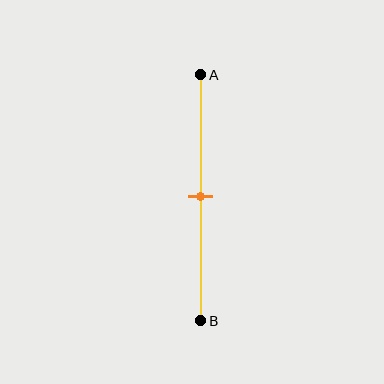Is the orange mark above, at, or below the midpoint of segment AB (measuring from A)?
The orange mark is approximately at the midpoint of segment AB.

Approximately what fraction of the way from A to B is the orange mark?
The orange mark is approximately 50% of the way from A to B.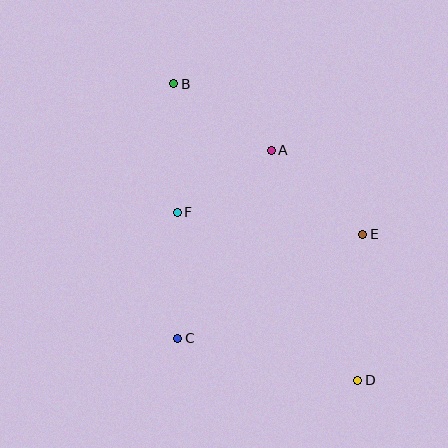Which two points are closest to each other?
Points A and F are closest to each other.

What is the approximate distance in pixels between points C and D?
The distance between C and D is approximately 185 pixels.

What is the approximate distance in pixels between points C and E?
The distance between C and E is approximately 212 pixels.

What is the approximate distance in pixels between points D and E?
The distance between D and E is approximately 146 pixels.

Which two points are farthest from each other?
Points B and D are farthest from each other.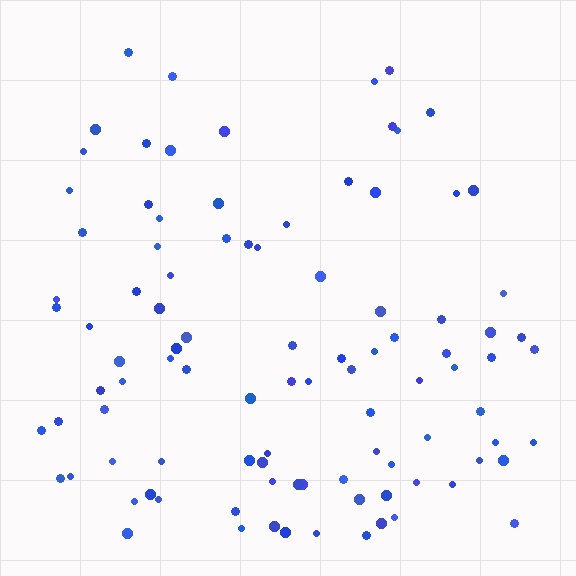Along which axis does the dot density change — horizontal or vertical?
Vertical.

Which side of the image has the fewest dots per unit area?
The top.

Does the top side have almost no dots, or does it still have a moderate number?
Still a moderate number, just noticeably fewer than the bottom.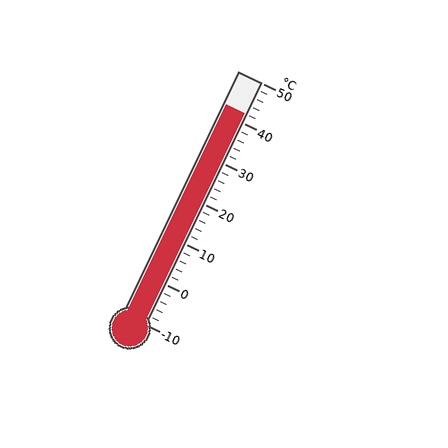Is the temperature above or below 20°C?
The temperature is above 20°C.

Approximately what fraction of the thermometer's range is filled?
The thermometer is filled to approximately 85% of its range.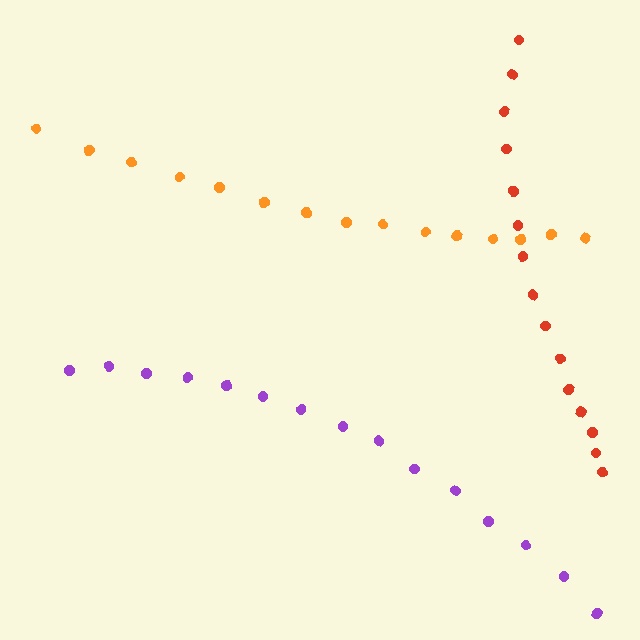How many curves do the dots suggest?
There are 3 distinct paths.